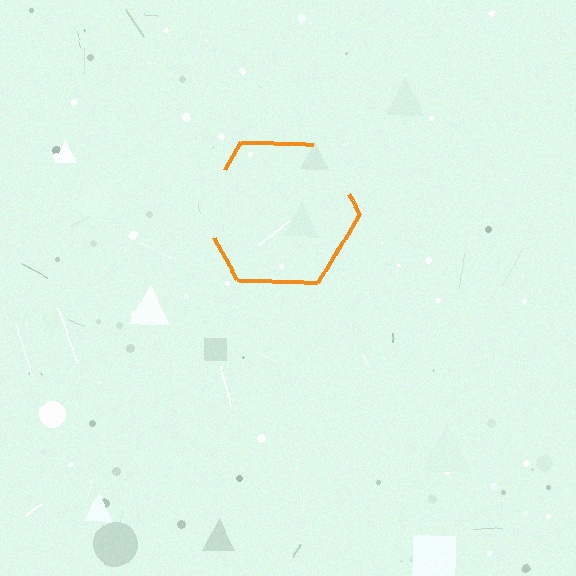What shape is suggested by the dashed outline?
The dashed outline suggests a hexagon.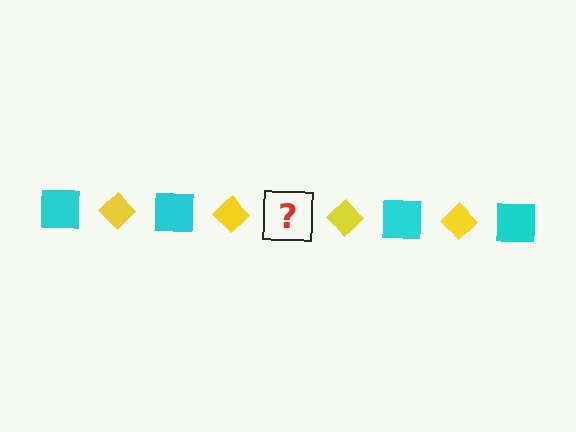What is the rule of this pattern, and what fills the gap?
The rule is that the pattern alternates between cyan square and yellow diamond. The gap should be filled with a cyan square.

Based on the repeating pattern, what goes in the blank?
The blank should be a cyan square.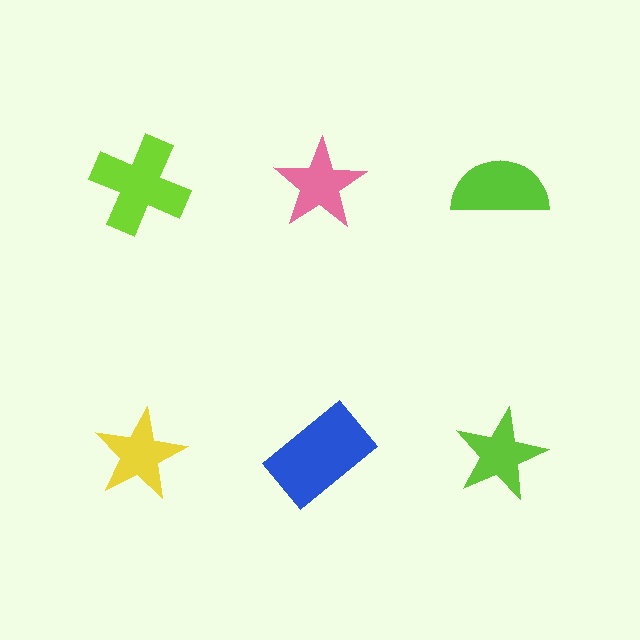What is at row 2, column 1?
A yellow star.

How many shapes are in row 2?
3 shapes.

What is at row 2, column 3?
A lime star.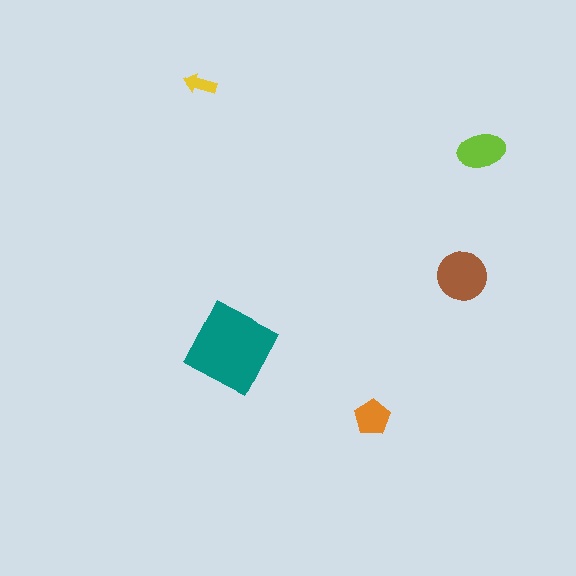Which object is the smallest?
The yellow arrow.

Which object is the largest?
The teal square.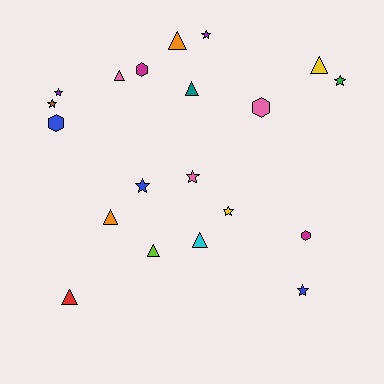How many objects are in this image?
There are 20 objects.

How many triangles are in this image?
There are 8 triangles.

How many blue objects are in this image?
There are 3 blue objects.